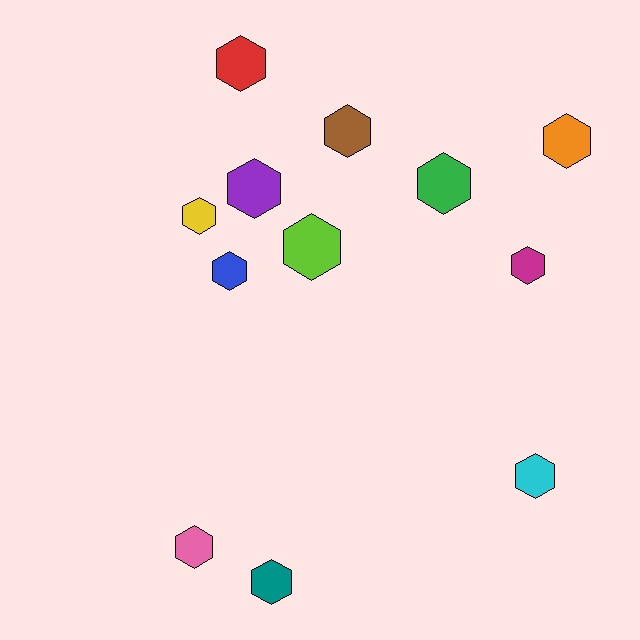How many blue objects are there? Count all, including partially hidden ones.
There is 1 blue object.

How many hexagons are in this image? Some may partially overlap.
There are 12 hexagons.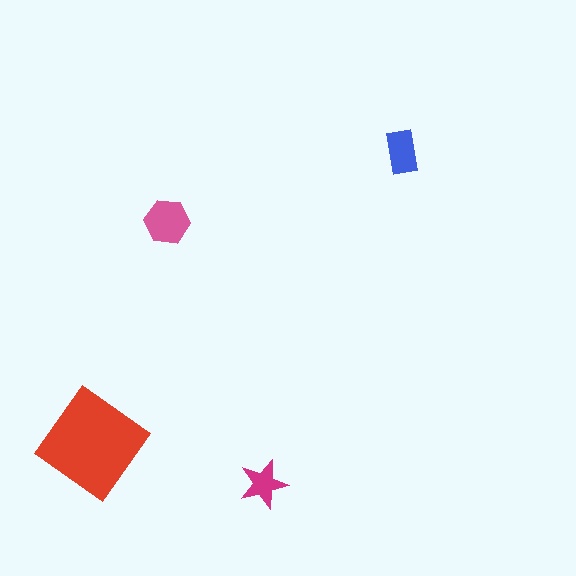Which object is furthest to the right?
The blue rectangle is rightmost.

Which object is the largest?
The red diamond.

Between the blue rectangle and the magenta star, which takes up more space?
The blue rectangle.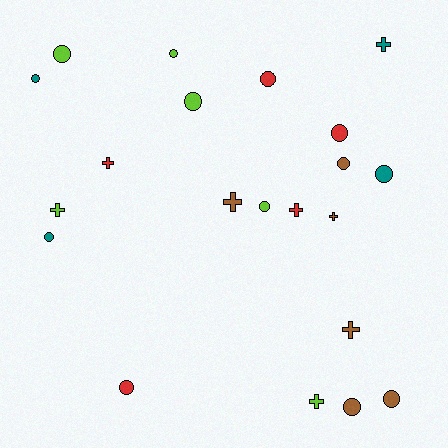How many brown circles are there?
There are 3 brown circles.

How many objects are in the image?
There are 21 objects.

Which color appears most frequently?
Lime, with 6 objects.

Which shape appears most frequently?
Circle, with 13 objects.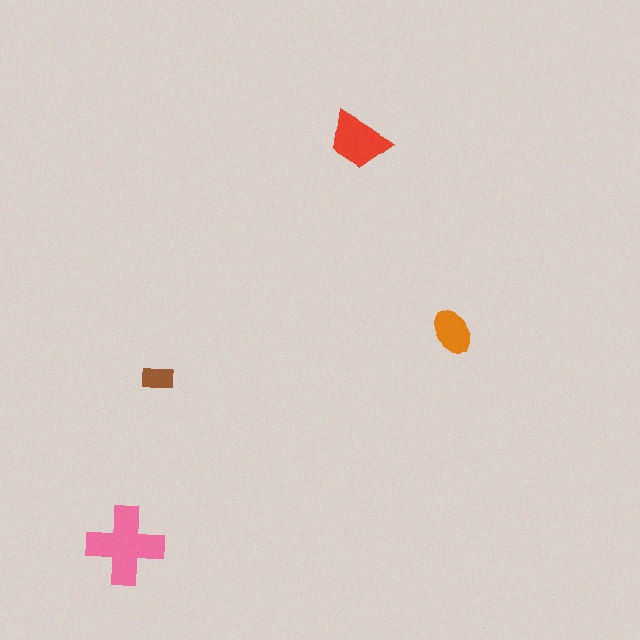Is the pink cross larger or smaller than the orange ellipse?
Larger.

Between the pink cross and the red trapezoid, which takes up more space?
The pink cross.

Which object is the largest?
The pink cross.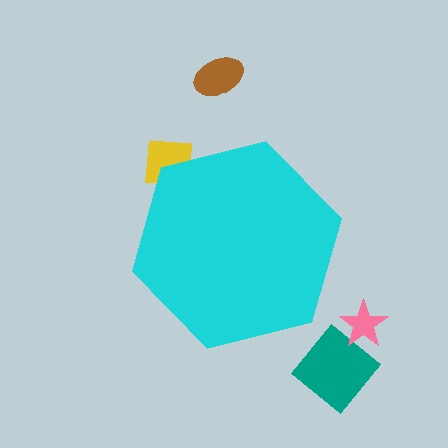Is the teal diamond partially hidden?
No, the teal diamond is fully visible.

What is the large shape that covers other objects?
A cyan hexagon.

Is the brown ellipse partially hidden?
No, the brown ellipse is fully visible.